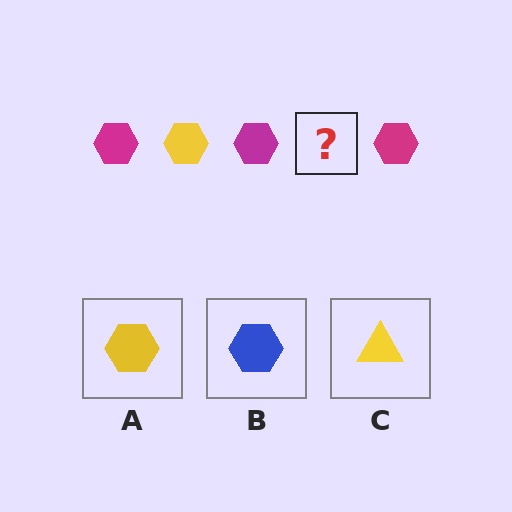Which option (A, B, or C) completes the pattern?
A.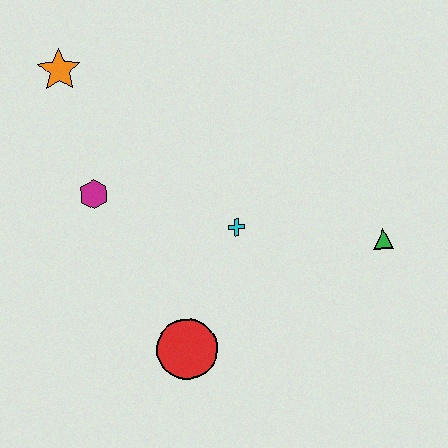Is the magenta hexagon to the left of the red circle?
Yes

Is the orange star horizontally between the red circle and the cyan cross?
No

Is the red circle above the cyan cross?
No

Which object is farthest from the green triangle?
The orange star is farthest from the green triangle.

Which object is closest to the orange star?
The magenta hexagon is closest to the orange star.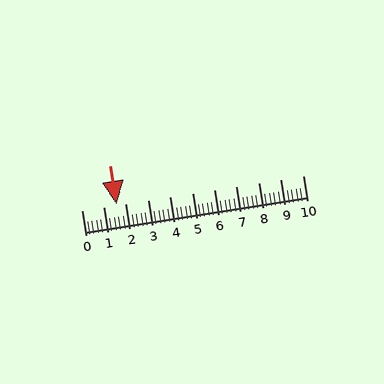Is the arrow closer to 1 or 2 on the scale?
The arrow is closer to 2.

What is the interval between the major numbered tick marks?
The major tick marks are spaced 1 units apart.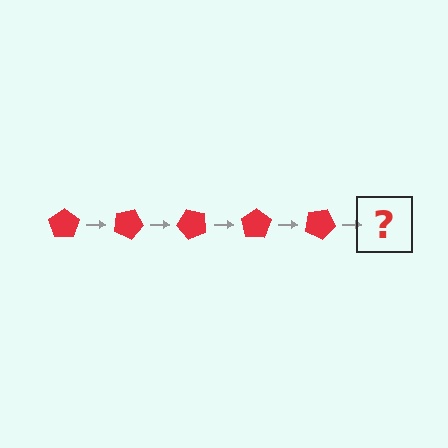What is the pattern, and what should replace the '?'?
The pattern is that the pentagon rotates 25 degrees each step. The '?' should be a red pentagon rotated 125 degrees.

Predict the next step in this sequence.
The next step is a red pentagon rotated 125 degrees.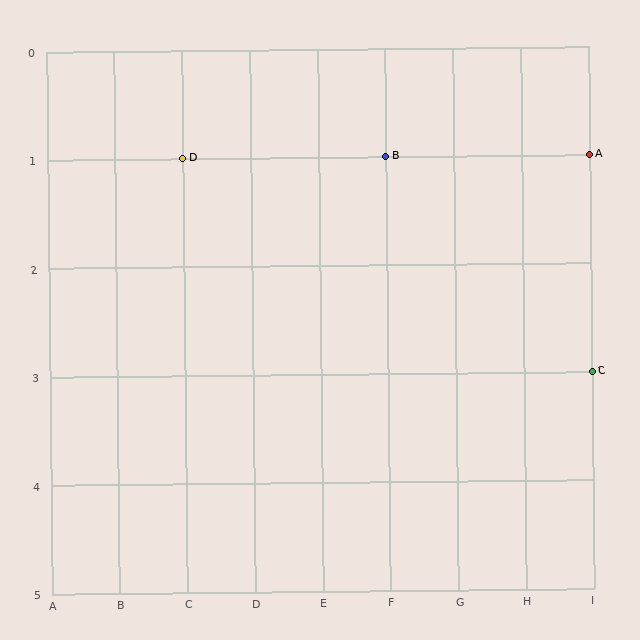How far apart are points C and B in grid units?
Points C and B are 3 columns and 2 rows apart (about 3.6 grid units diagonally).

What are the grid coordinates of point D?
Point D is at grid coordinates (C, 1).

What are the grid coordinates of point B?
Point B is at grid coordinates (F, 1).